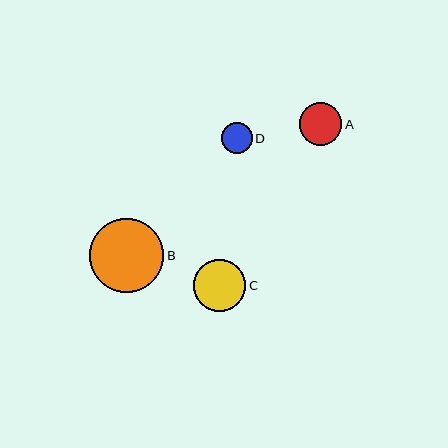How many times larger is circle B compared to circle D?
Circle B is approximately 2.4 times the size of circle D.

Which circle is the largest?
Circle B is the largest with a size of approximately 74 pixels.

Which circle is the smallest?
Circle D is the smallest with a size of approximately 30 pixels.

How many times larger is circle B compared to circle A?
Circle B is approximately 1.7 times the size of circle A.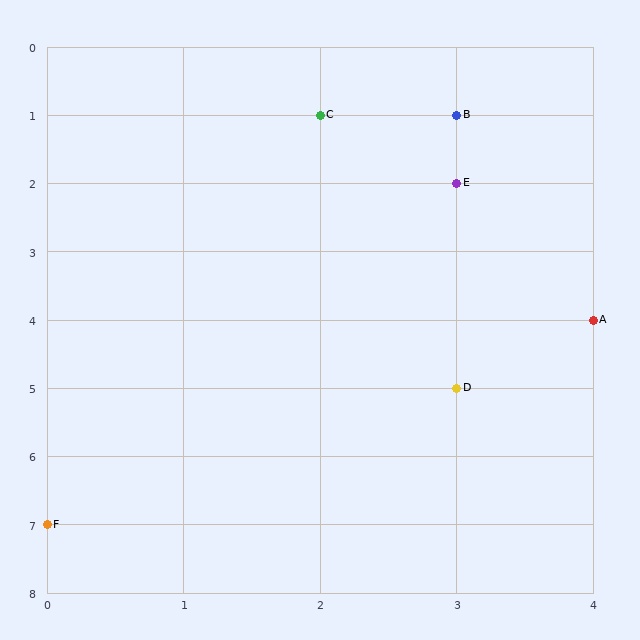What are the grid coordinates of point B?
Point B is at grid coordinates (3, 1).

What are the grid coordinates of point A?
Point A is at grid coordinates (4, 4).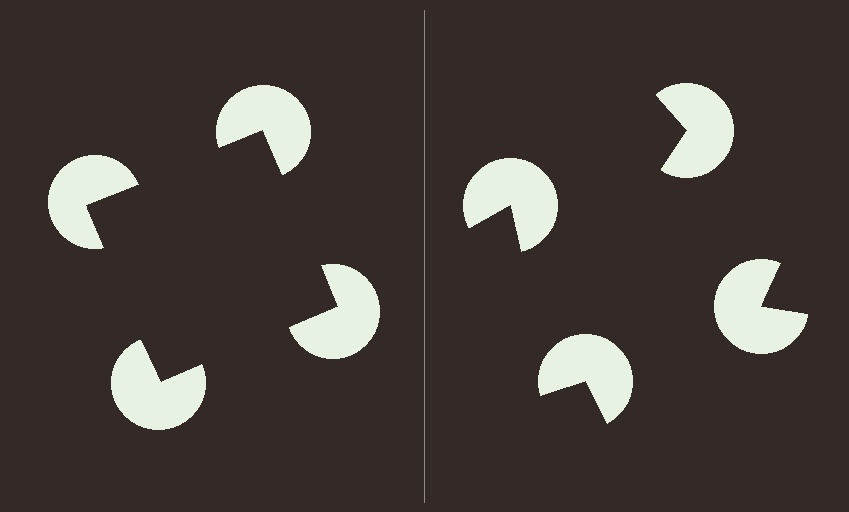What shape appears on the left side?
An illusory square.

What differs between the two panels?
The pac-man discs are positioned identically on both sides; only the wedge orientations differ. On the left they align to a square; on the right they are misaligned.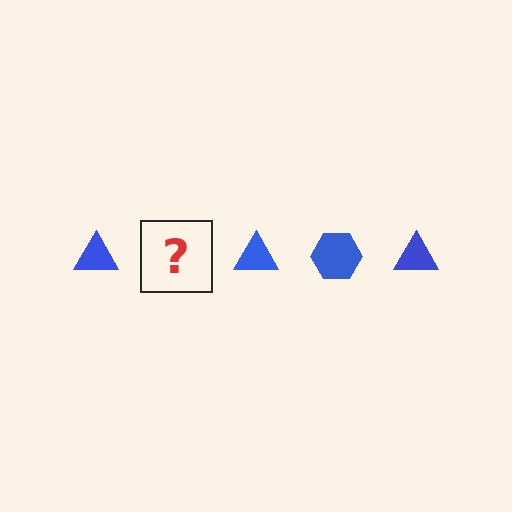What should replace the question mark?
The question mark should be replaced with a blue hexagon.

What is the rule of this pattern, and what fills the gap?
The rule is that the pattern cycles through triangle, hexagon shapes in blue. The gap should be filled with a blue hexagon.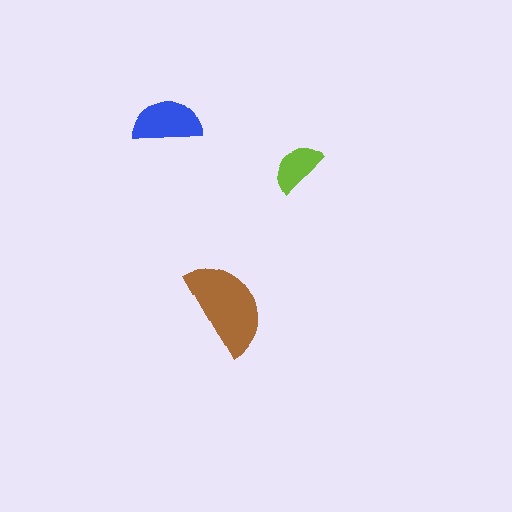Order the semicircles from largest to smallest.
the brown one, the blue one, the lime one.